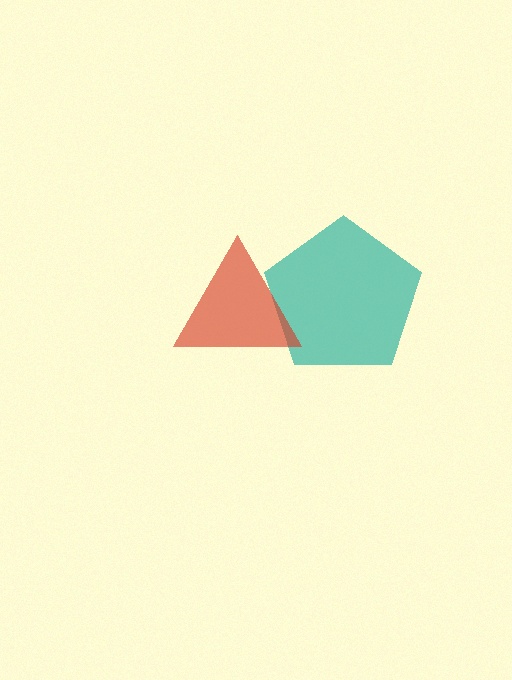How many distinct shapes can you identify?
There are 2 distinct shapes: a teal pentagon, a red triangle.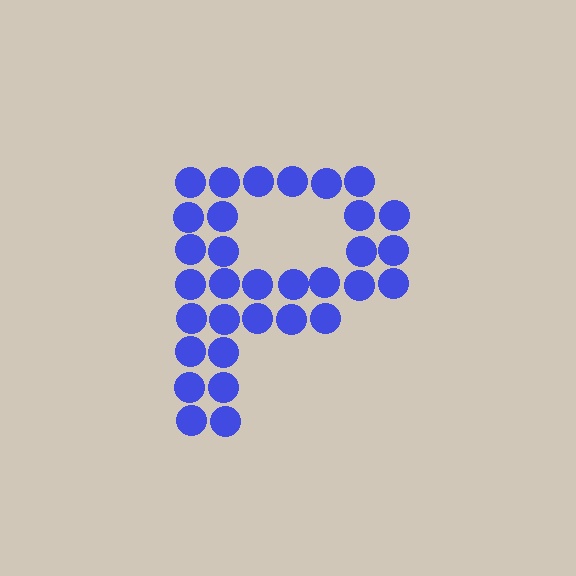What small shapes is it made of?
It is made of small circles.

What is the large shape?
The large shape is the letter P.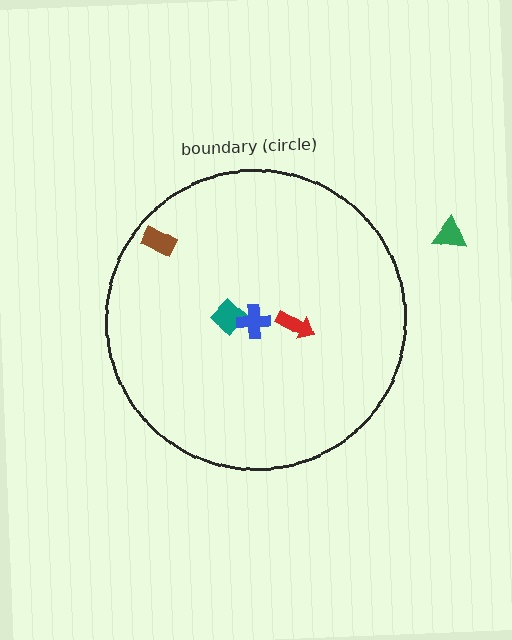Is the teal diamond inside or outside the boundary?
Inside.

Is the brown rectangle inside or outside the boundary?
Inside.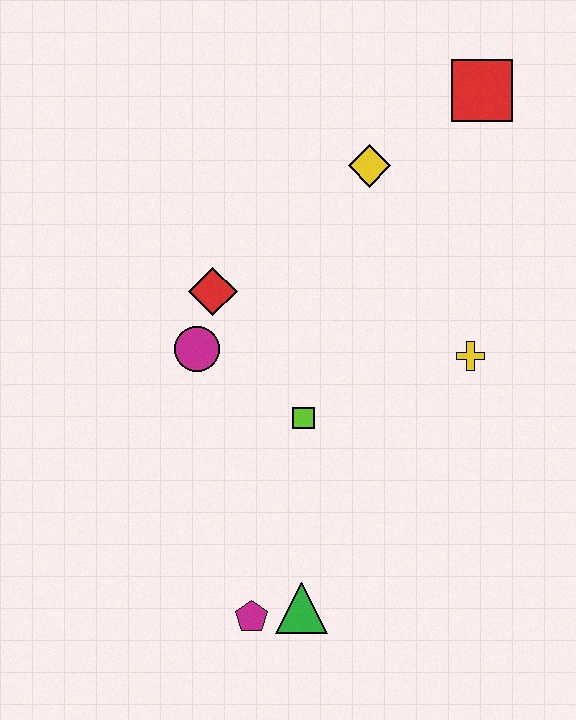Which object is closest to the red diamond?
The magenta circle is closest to the red diamond.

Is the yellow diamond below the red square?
Yes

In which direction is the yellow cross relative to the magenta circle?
The yellow cross is to the right of the magenta circle.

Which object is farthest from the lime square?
The red square is farthest from the lime square.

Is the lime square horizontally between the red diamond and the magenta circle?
No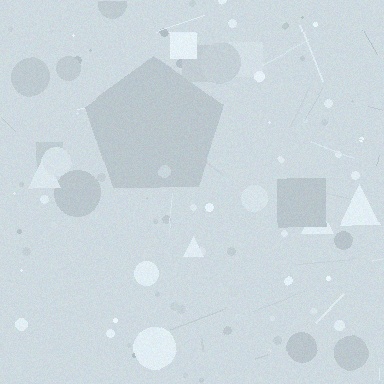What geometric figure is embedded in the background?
A pentagon is embedded in the background.